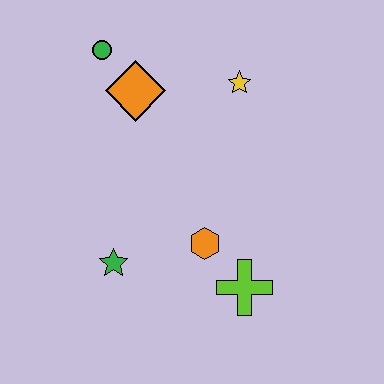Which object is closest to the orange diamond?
The green circle is closest to the orange diamond.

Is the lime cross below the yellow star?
Yes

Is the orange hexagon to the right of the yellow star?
No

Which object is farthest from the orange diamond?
The lime cross is farthest from the orange diamond.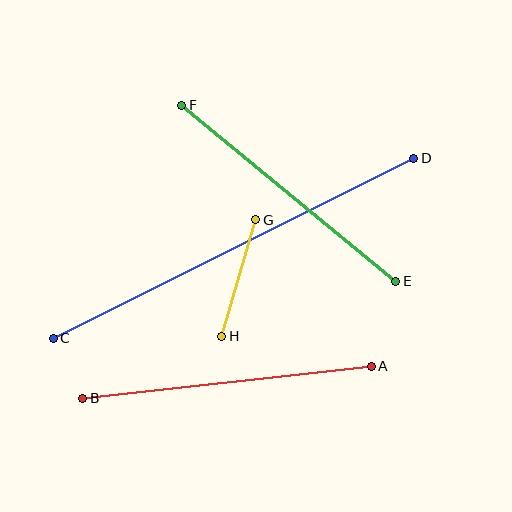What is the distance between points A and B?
The distance is approximately 290 pixels.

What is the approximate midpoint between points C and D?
The midpoint is at approximately (233, 248) pixels.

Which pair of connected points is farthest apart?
Points C and D are farthest apart.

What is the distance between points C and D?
The distance is approximately 403 pixels.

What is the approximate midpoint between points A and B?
The midpoint is at approximately (227, 382) pixels.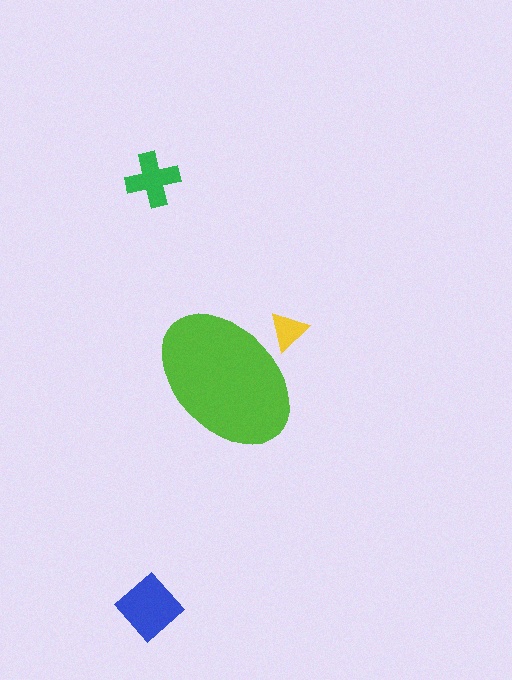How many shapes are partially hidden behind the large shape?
1 shape is partially hidden.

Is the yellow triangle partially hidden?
Yes, the yellow triangle is partially hidden behind the lime ellipse.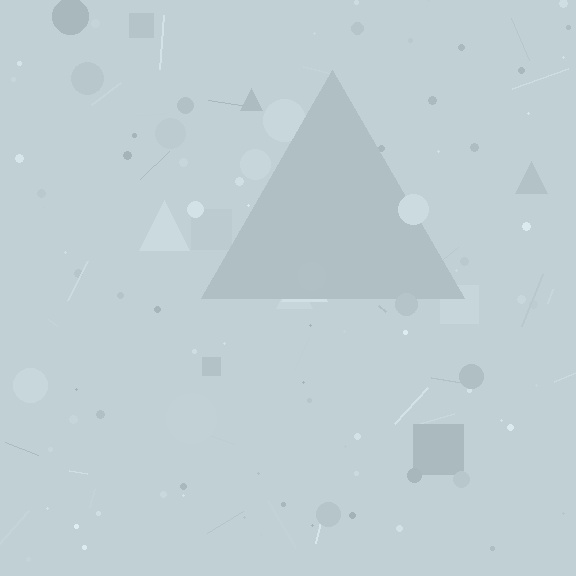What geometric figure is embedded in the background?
A triangle is embedded in the background.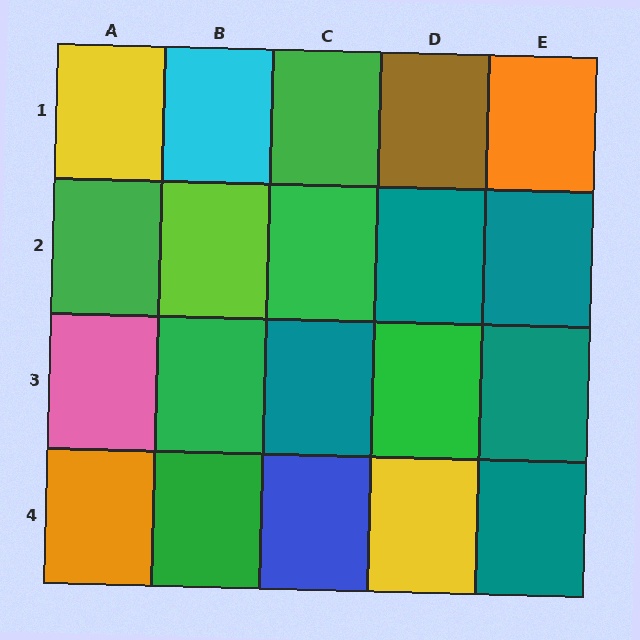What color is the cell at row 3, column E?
Teal.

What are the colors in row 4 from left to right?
Orange, green, blue, yellow, teal.